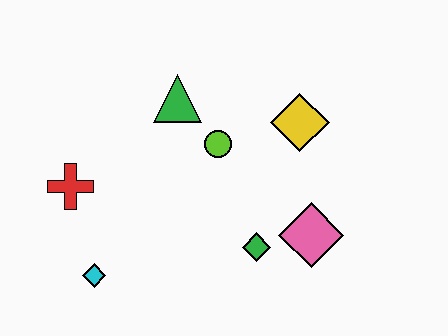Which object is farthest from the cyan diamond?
The yellow diamond is farthest from the cyan diamond.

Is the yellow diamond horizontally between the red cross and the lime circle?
No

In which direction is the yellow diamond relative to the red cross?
The yellow diamond is to the right of the red cross.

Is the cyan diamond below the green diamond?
Yes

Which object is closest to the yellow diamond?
The lime circle is closest to the yellow diamond.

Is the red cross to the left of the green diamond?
Yes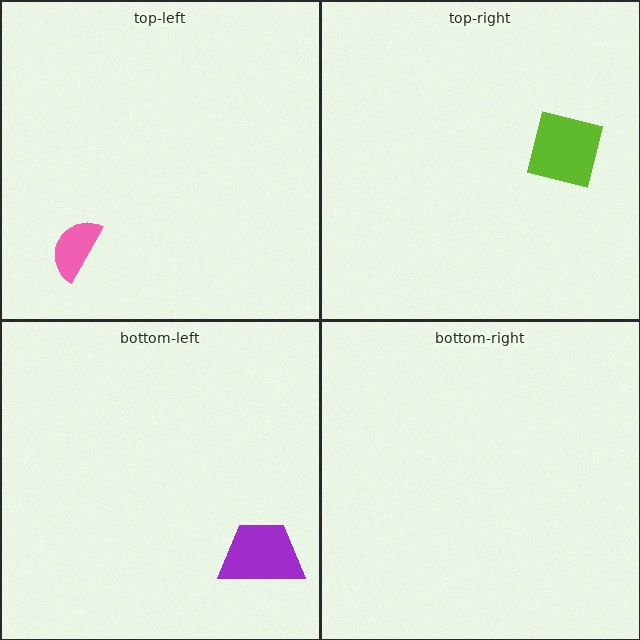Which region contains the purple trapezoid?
The bottom-left region.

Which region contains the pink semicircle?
The top-left region.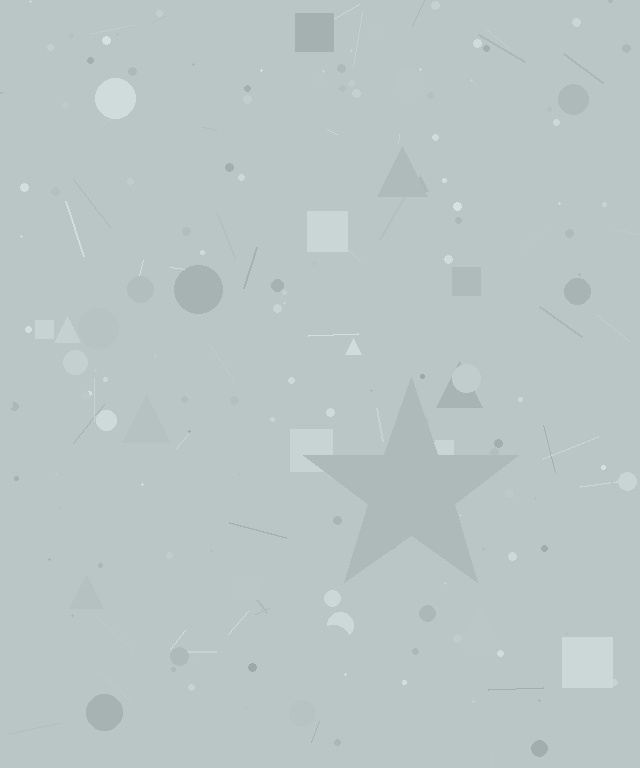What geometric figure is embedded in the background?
A star is embedded in the background.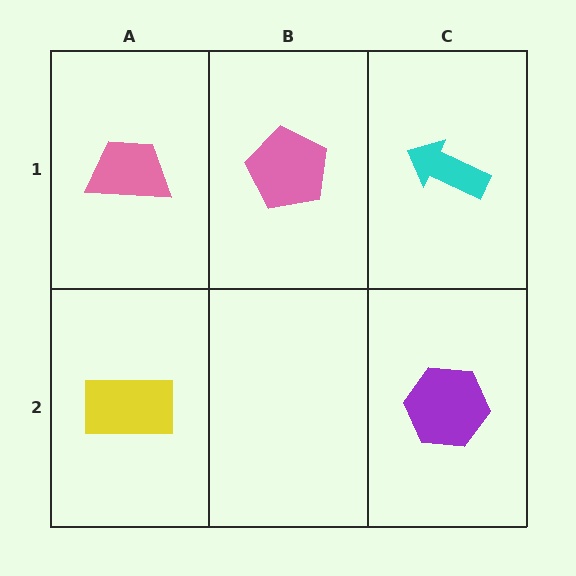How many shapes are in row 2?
2 shapes.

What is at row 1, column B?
A pink pentagon.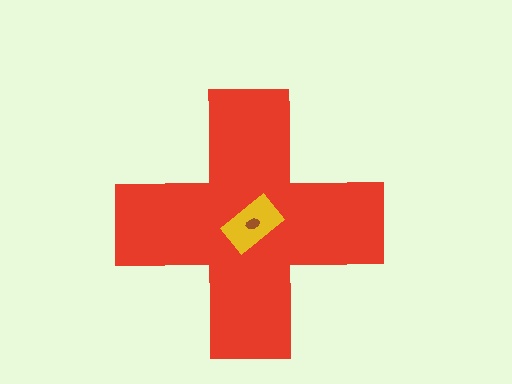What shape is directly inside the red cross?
The yellow rectangle.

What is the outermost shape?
The red cross.